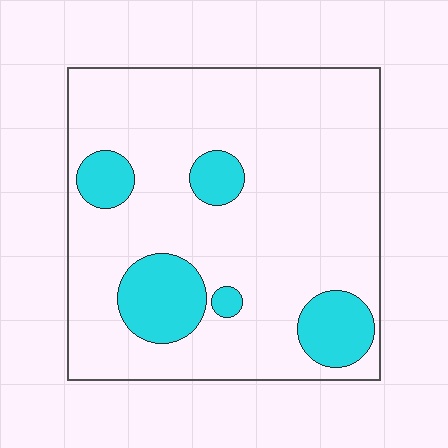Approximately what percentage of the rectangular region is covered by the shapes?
Approximately 15%.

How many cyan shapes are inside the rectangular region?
5.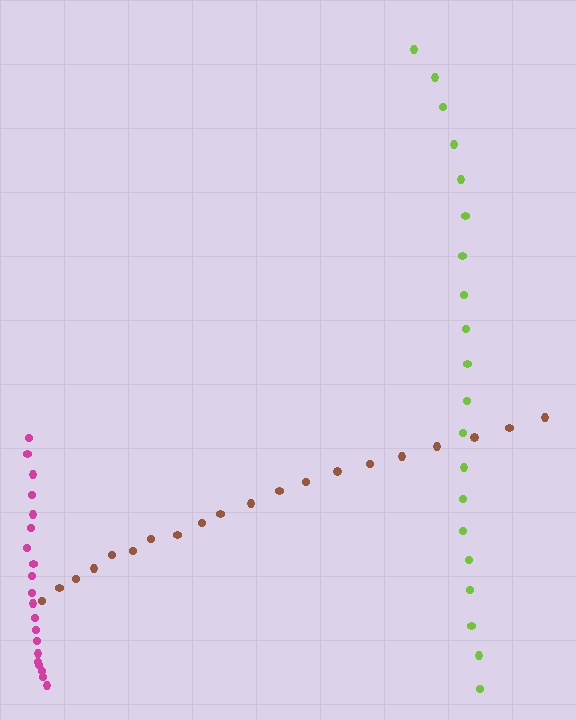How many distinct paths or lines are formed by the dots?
There are 3 distinct paths.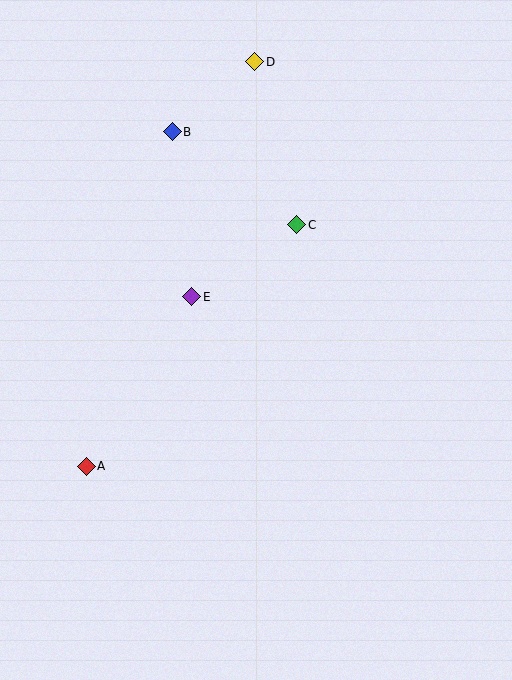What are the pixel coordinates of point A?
Point A is at (86, 466).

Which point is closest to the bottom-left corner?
Point A is closest to the bottom-left corner.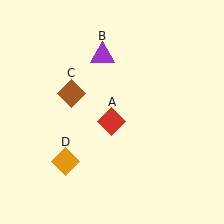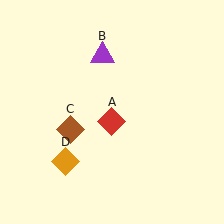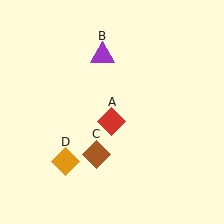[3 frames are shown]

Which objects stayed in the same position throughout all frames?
Red diamond (object A) and purple triangle (object B) and orange diamond (object D) remained stationary.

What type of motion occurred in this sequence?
The brown diamond (object C) rotated counterclockwise around the center of the scene.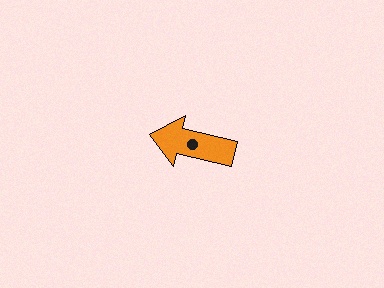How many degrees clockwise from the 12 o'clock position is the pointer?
Approximately 283 degrees.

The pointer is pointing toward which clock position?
Roughly 9 o'clock.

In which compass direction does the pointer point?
West.